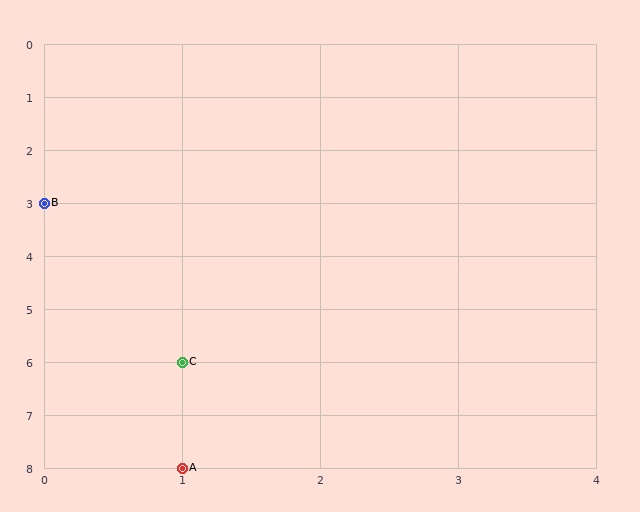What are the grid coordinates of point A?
Point A is at grid coordinates (1, 8).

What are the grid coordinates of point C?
Point C is at grid coordinates (1, 6).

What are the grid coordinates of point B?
Point B is at grid coordinates (0, 3).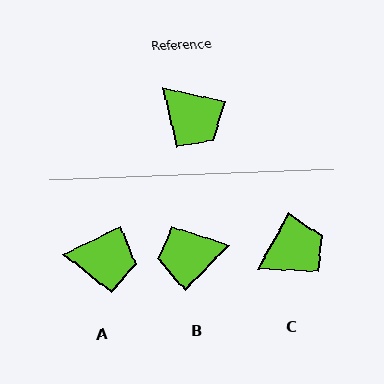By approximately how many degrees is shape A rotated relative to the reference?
Approximately 38 degrees counter-clockwise.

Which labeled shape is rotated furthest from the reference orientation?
B, about 122 degrees away.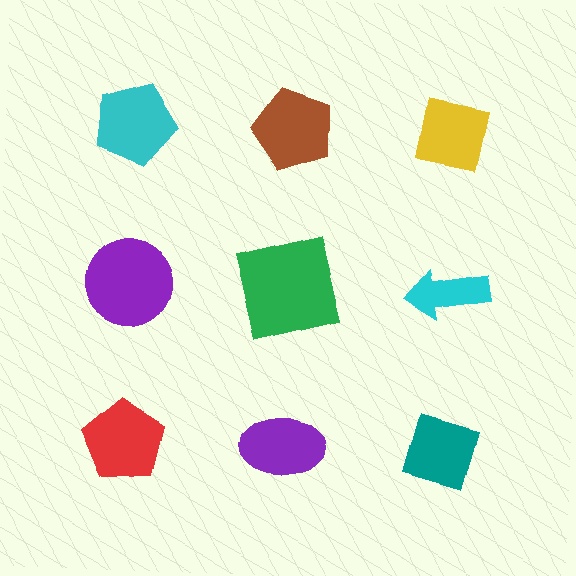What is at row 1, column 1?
A cyan pentagon.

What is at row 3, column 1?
A red pentagon.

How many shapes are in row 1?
3 shapes.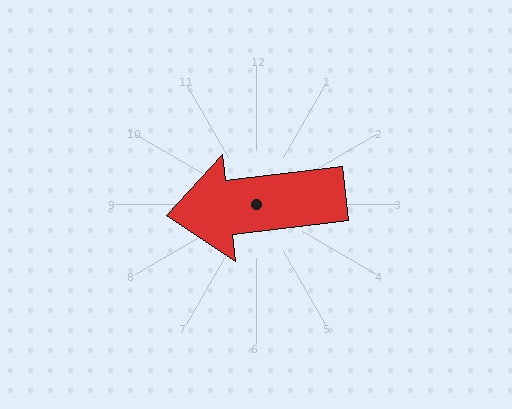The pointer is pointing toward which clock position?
Roughly 9 o'clock.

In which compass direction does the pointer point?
West.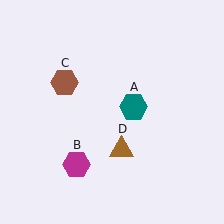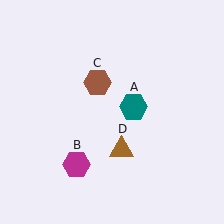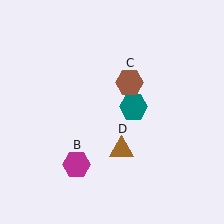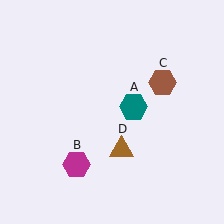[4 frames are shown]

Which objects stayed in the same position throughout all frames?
Teal hexagon (object A) and magenta hexagon (object B) and brown triangle (object D) remained stationary.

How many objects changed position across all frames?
1 object changed position: brown hexagon (object C).